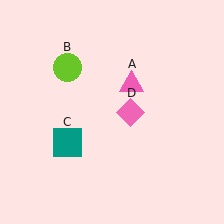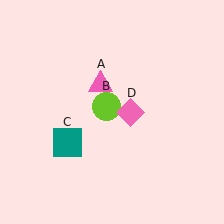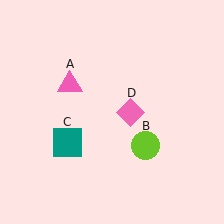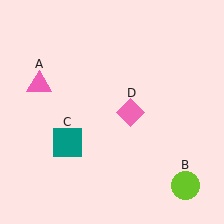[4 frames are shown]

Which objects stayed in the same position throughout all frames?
Teal square (object C) and pink diamond (object D) remained stationary.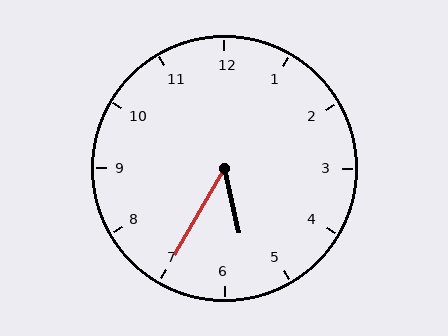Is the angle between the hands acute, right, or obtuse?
It is acute.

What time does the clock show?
5:35.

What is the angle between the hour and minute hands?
Approximately 42 degrees.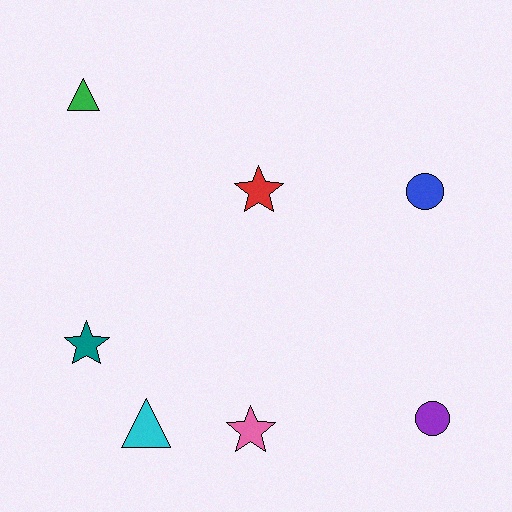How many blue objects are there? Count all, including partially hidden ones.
There is 1 blue object.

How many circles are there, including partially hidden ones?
There are 2 circles.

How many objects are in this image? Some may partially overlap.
There are 7 objects.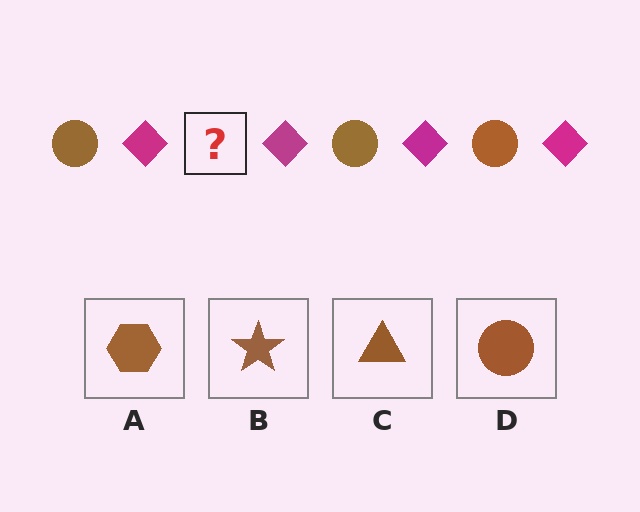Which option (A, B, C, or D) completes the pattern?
D.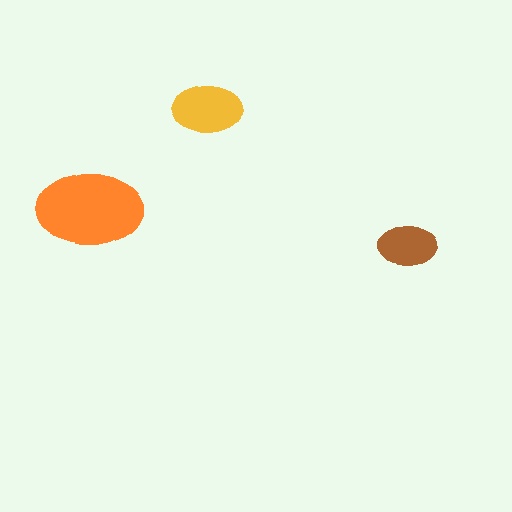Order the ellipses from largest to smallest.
the orange one, the yellow one, the brown one.